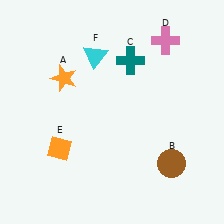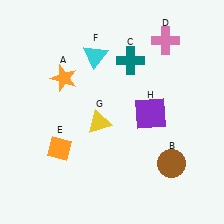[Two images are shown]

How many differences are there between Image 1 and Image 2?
There are 2 differences between the two images.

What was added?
A yellow triangle (G), a purple square (H) were added in Image 2.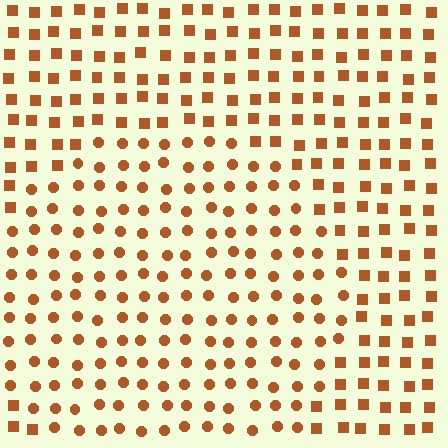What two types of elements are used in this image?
The image uses circles inside the circle region and squares outside it.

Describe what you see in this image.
The image is filled with small brown elements arranged in a uniform grid. A circle-shaped region contains circles, while the surrounding area contains squares. The boundary is defined purely by the change in element shape.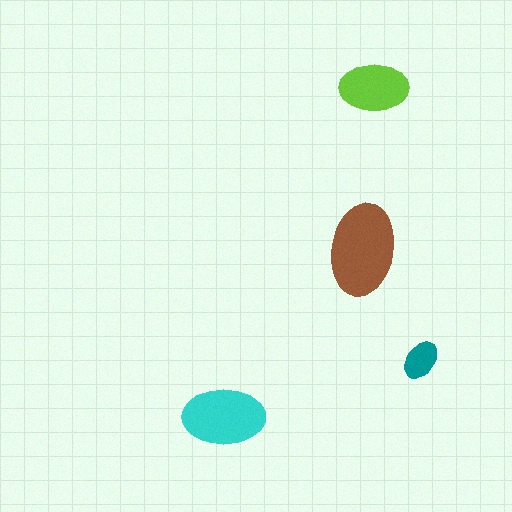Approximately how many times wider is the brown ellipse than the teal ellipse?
About 2.5 times wider.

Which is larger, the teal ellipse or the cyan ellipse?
The cyan one.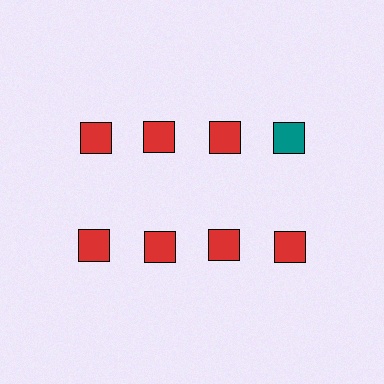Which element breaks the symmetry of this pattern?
The teal square in the top row, second from right column breaks the symmetry. All other shapes are red squares.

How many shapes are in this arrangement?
There are 8 shapes arranged in a grid pattern.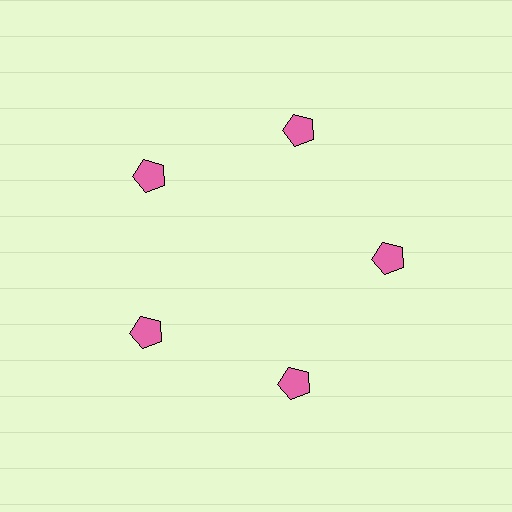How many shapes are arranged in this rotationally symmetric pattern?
There are 5 shapes, arranged in 5 groups of 1.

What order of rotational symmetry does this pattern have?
This pattern has 5-fold rotational symmetry.